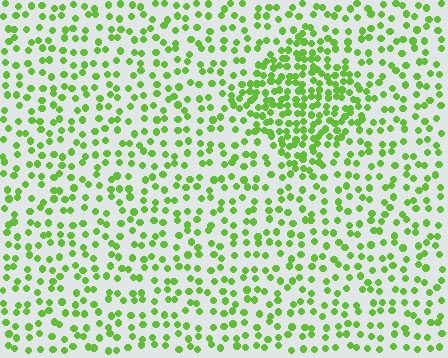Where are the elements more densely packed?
The elements are more densely packed inside the diamond boundary.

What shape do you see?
I see a diamond.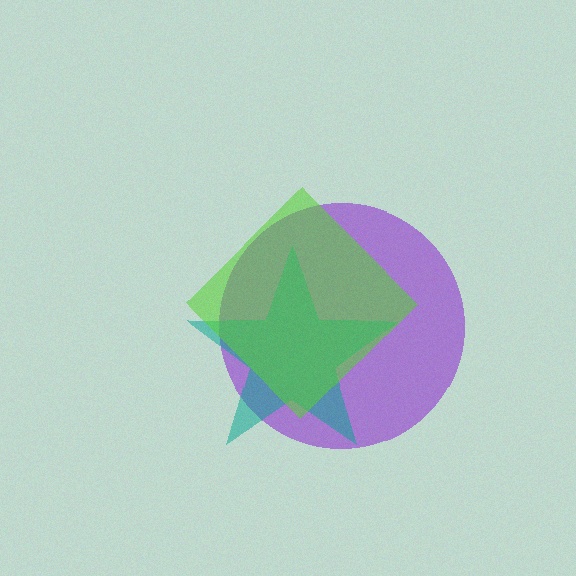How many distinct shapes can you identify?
There are 3 distinct shapes: a purple circle, a teal star, a lime diamond.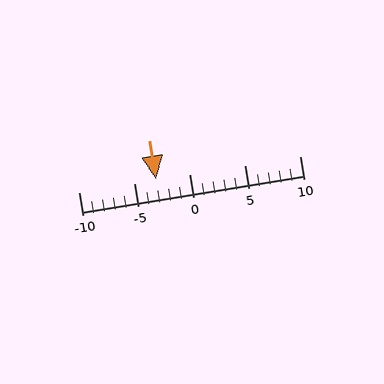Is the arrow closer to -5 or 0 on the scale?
The arrow is closer to -5.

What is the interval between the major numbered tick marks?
The major tick marks are spaced 5 units apart.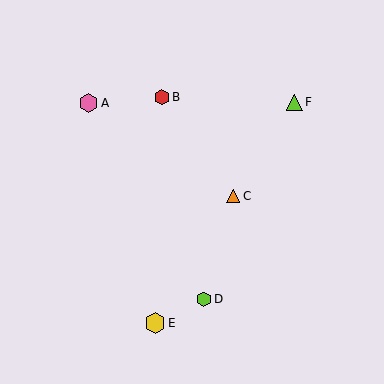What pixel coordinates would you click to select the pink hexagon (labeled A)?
Click at (88, 103) to select the pink hexagon A.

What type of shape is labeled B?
Shape B is a red hexagon.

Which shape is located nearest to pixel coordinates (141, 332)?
The yellow hexagon (labeled E) at (155, 323) is nearest to that location.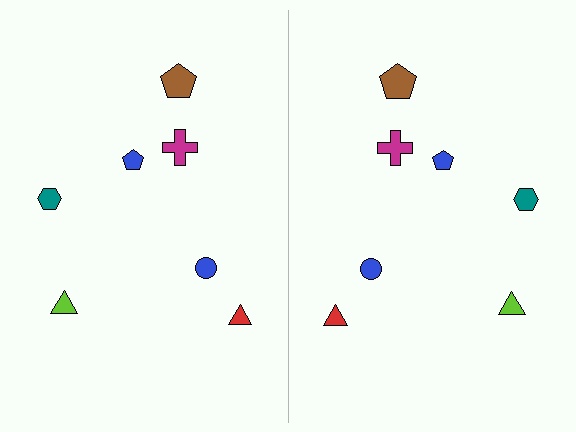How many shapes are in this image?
There are 14 shapes in this image.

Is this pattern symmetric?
Yes, this pattern has bilateral (reflection) symmetry.